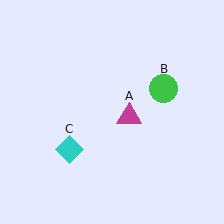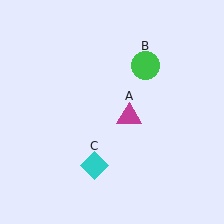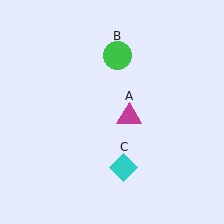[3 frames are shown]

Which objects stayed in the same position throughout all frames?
Magenta triangle (object A) remained stationary.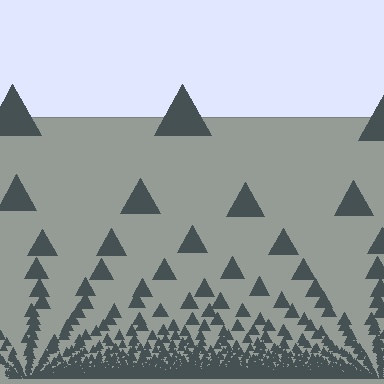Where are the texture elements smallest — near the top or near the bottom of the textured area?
Near the bottom.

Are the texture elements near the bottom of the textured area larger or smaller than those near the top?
Smaller. The gradient is inverted — elements near the bottom are smaller and denser.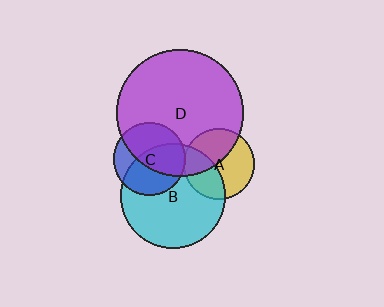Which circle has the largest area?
Circle D (purple).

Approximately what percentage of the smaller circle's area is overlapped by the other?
Approximately 20%.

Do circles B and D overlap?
Yes.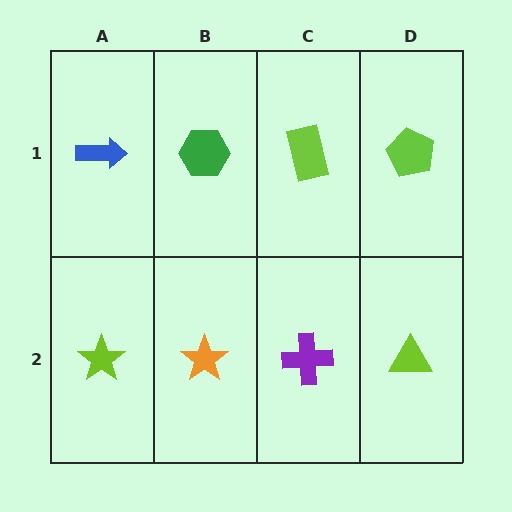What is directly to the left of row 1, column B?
A blue arrow.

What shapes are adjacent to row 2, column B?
A green hexagon (row 1, column B), a lime star (row 2, column A), a purple cross (row 2, column C).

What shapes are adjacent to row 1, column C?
A purple cross (row 2, column C), a green hexagon (row 1, column B), a lime pentagon (row 1, column D).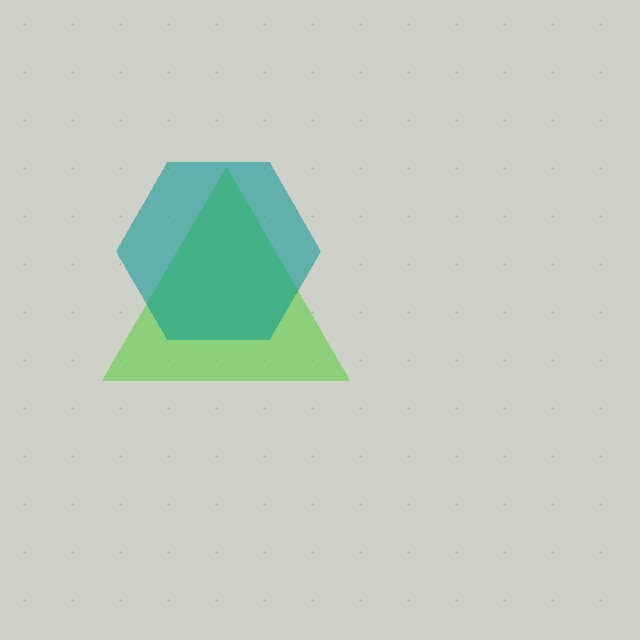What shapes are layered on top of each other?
The layered shapes are: a lime triangle, a teal hexagon.